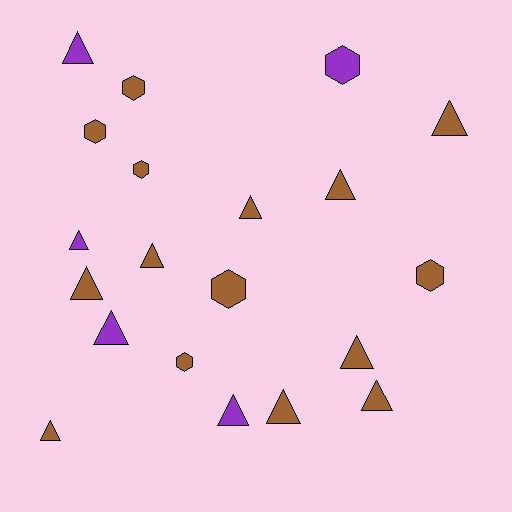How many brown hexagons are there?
There are 6 brown hexagons.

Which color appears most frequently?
Brown, with 15 objects.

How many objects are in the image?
There are 20 objects.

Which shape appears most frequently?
Triangle, with 13 objects.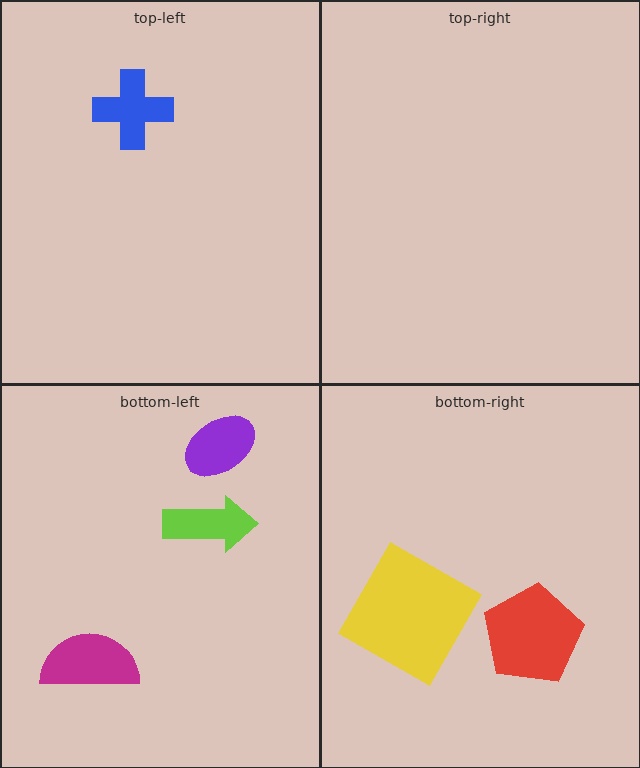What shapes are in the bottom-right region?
The red pentagon, the yellow square.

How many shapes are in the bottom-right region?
2.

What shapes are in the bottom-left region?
The magenta semicircle, the lime arrow, the purple ellipse.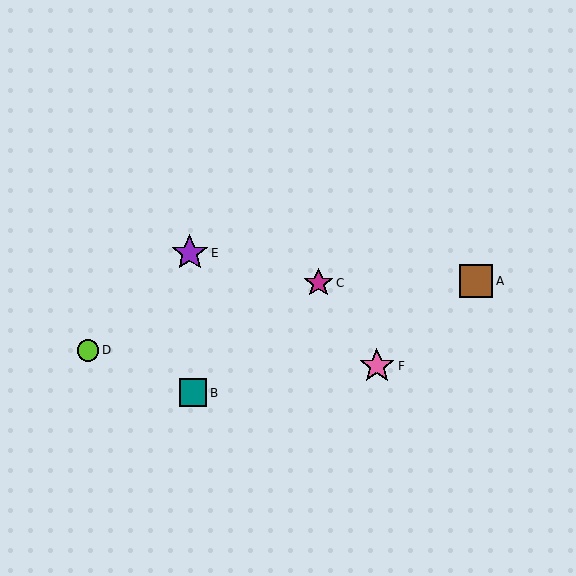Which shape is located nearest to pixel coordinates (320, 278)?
The magenta star (labeled C) at (318, 283) is nearest to that location.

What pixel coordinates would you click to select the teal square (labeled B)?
Click at (193, 393) to select the teal square B.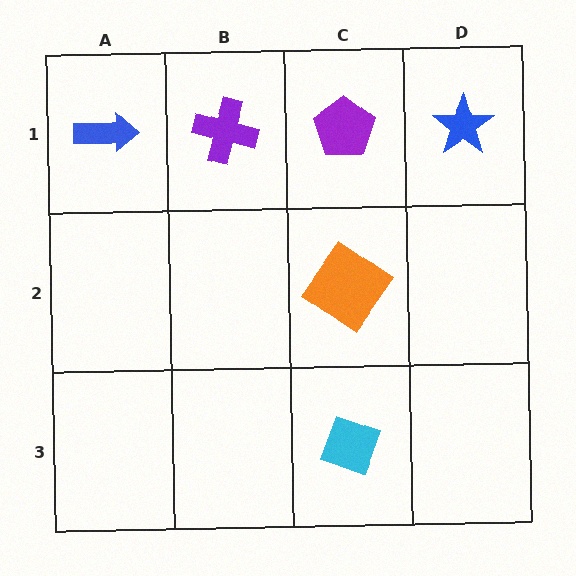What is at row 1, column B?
A purple cross.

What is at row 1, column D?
A blue star.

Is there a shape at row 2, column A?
No, that cell is empty.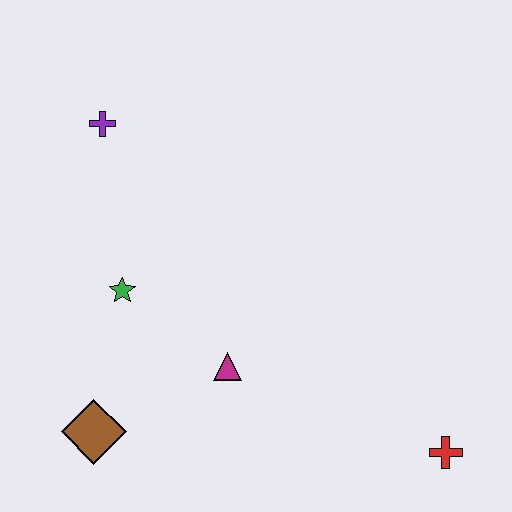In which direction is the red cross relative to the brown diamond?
The red cross is to the right of the brown diamond.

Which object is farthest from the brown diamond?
The red cross is farthest from the brown diamond.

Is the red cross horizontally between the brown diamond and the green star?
No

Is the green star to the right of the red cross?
No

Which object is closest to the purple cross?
The green star is closest to the purple cross.